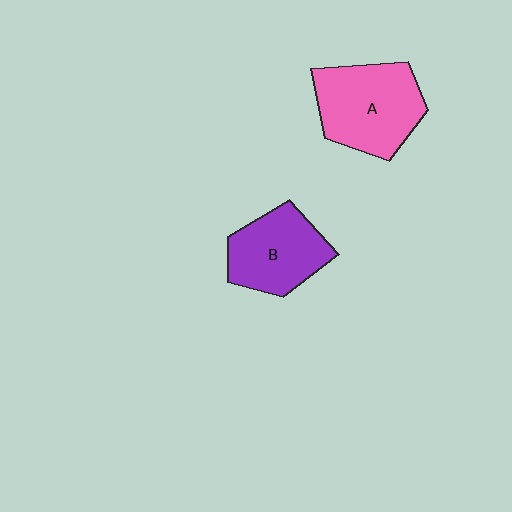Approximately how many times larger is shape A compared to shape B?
Approximately 1.2 times.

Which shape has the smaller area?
Shape B (purple).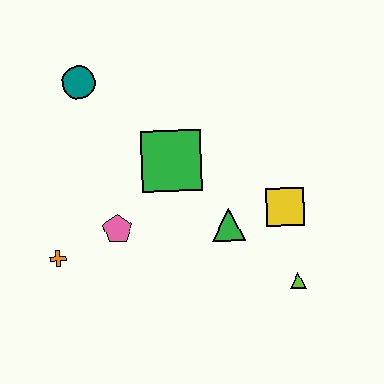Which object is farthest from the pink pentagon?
The lime triangle is farthest from the pink pentagon.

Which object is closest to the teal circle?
The green square is closest to the teal circle.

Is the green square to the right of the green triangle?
No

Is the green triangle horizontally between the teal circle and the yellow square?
Yes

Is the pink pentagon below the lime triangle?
No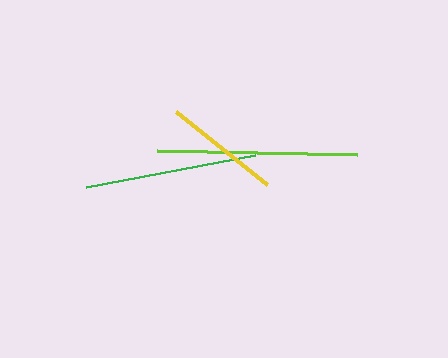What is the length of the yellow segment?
The yellow segment is approximately 117 pixels long.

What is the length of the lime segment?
The lime segment is approximately 201 pixels long.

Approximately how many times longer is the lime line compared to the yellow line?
The lime line is approximately 1.7 times the length of the yellow line.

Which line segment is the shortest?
The yellow line is the shortest at approximately 117 pixels.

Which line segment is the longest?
The lime line is the longest at approximately 201 pixels.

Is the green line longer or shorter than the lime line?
The lime line is longer than the green line.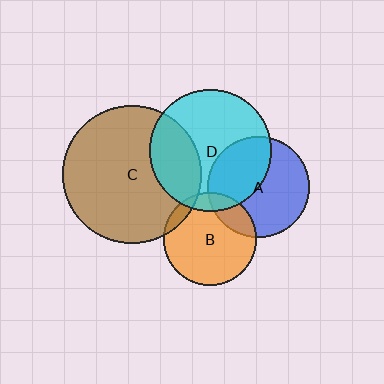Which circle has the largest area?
Circle C (brown).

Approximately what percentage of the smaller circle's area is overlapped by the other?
Approximately 45%.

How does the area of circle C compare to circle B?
Approximately 2.2 times.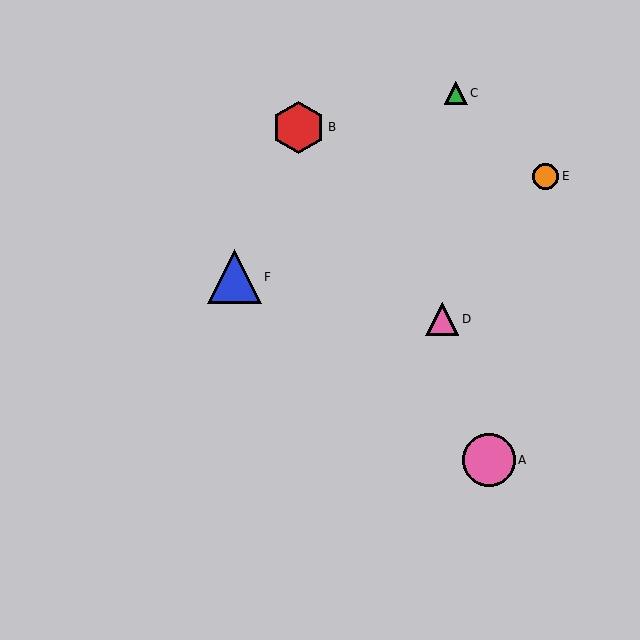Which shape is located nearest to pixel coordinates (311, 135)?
The red hexagon (labeled B) at (299, 127) is nearest to that location.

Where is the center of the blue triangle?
The center of the blue triangle is at (234, 277).